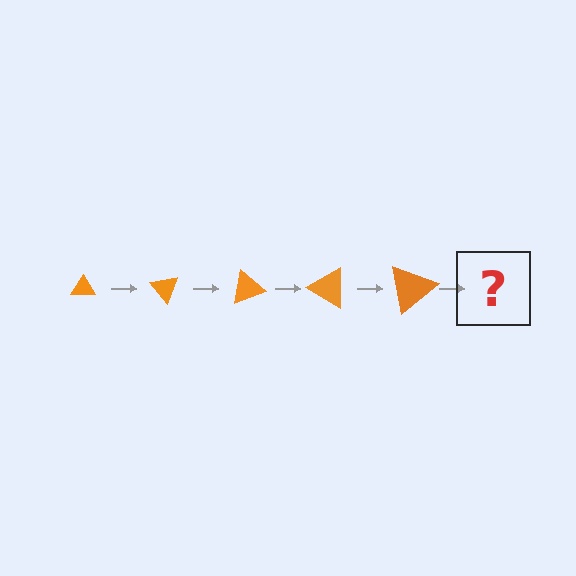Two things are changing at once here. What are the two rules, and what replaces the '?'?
The two rules are that the triangle grows larger each step and it rotates 50 degrees each step. The '?' should be a triangle, larger than the previous one and rotated 250 degrees from the start.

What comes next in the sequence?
The next element should be a triangle, larger than the previous one and rotated 250 degrees from the start.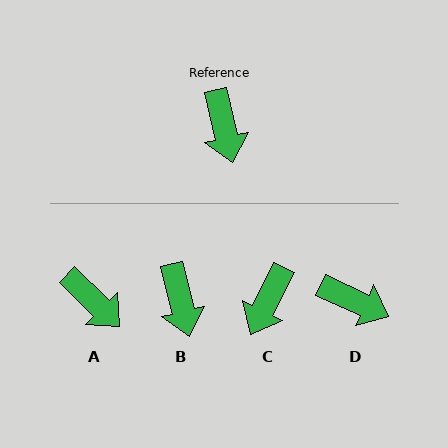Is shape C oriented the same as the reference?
No, it is off by about 40 degrees.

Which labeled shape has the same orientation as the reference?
B.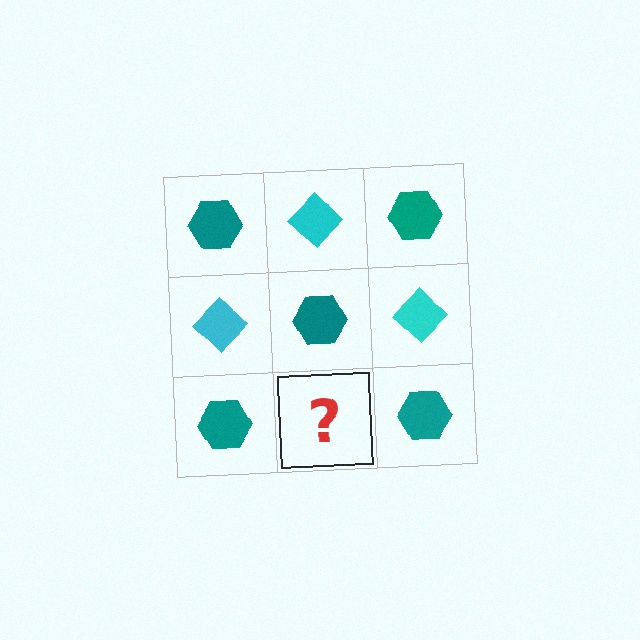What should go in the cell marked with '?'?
The missing cell should contain a cyan diamond.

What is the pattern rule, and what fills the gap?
The rule is that it alternates teal hexagon and cyan diamond in a checkerboard pattern. The gap should be filled with a cyan diamond.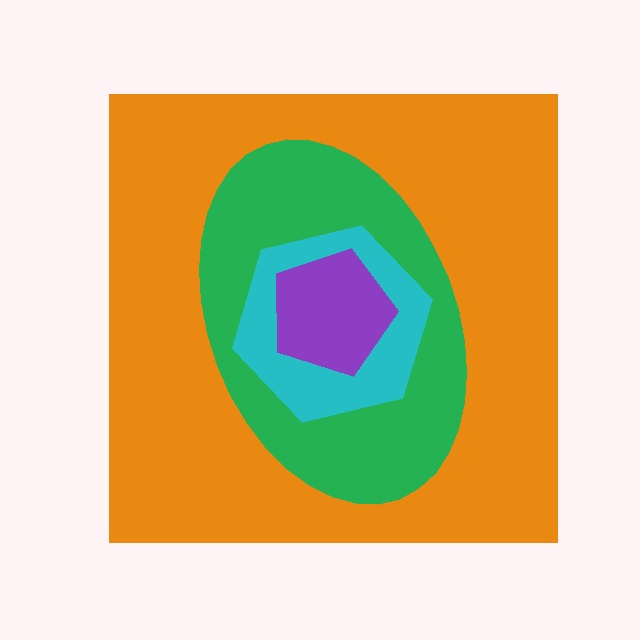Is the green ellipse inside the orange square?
Yes.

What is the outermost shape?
The orange square.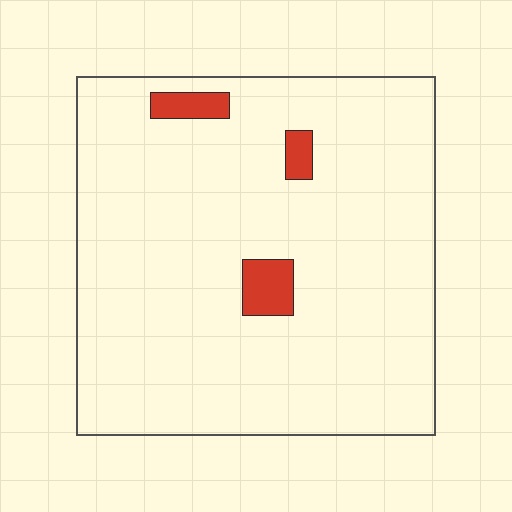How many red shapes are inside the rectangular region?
3.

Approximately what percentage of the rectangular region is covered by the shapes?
Approximately 5%.